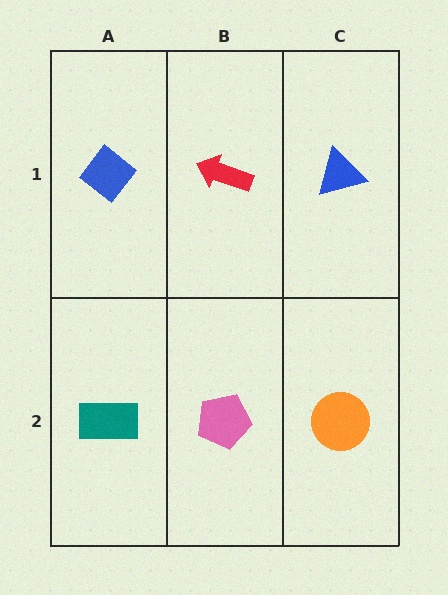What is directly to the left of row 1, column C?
A red arrow.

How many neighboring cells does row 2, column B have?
3.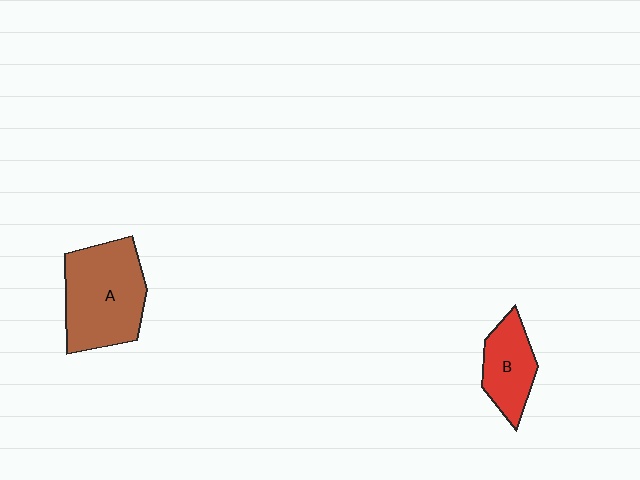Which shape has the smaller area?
Shape B (red).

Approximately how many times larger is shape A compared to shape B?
Approximately 1.8 times.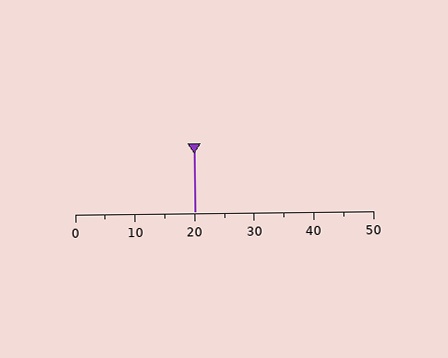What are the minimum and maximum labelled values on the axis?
The axis runs from 0 to 50.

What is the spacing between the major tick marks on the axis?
The major ticks are spaced 10 apart.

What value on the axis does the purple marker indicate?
The marker indicates approximately 20.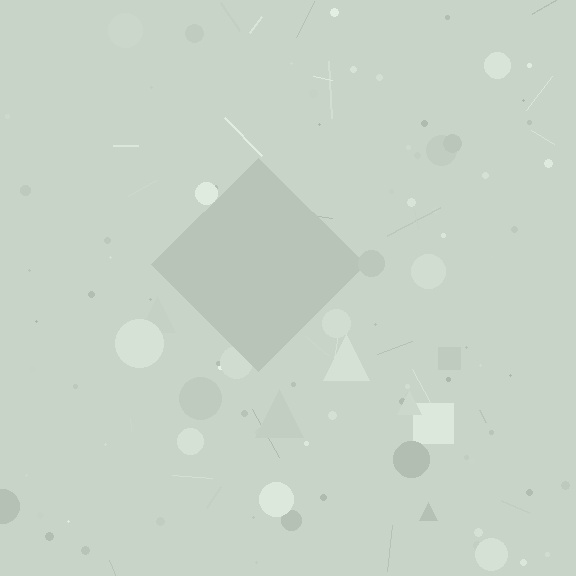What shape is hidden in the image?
A diamond is hidden in the image.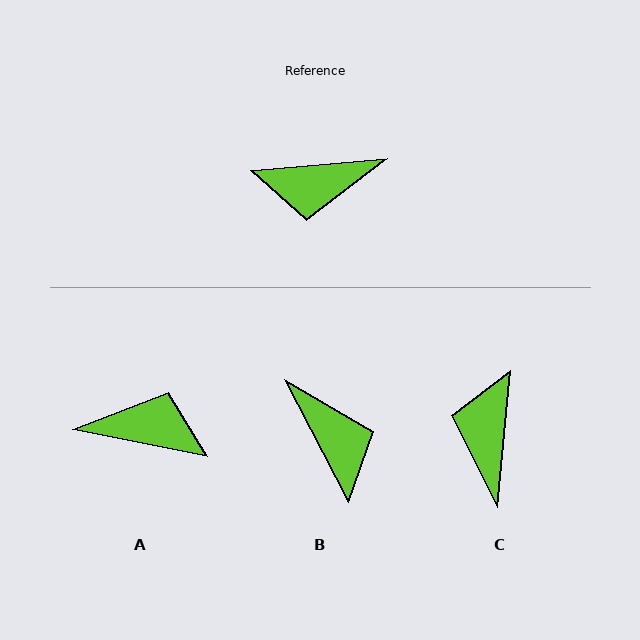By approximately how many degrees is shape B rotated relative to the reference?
Approximately 112 degrees counter-clockwise.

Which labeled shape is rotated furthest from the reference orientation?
A, about 163 degrees away.